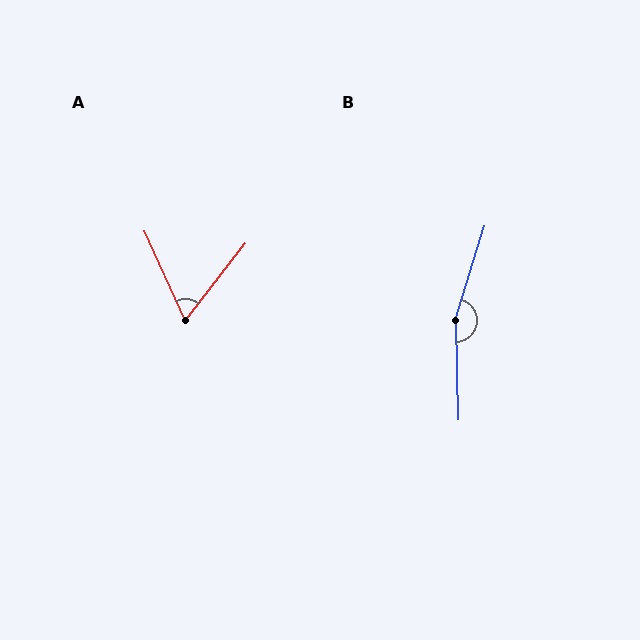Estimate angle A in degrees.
Approximately 62 degrees.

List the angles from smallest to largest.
A (62°), B (161°).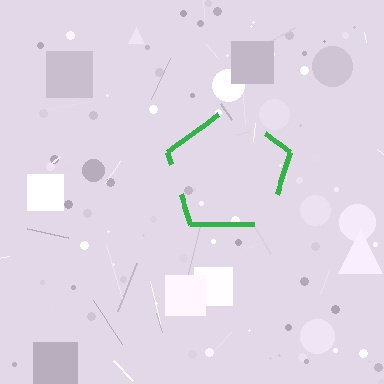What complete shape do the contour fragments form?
The contour fragments form a pentagon.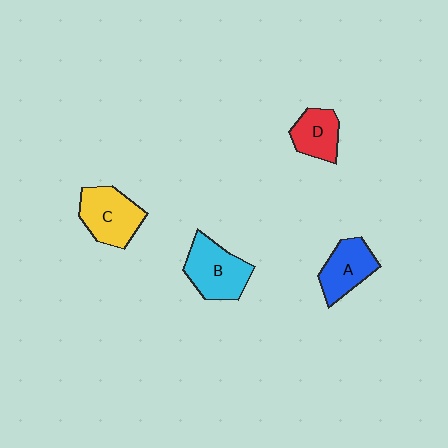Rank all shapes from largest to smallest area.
From largest to smallest: B (cyan), C (yellow), A (blue), D (red).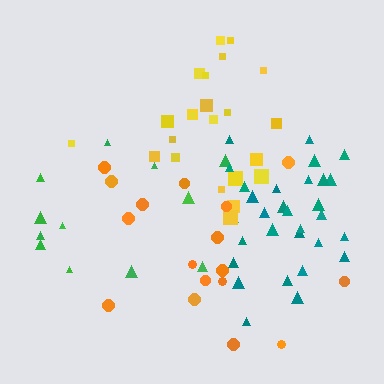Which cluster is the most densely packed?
Teal.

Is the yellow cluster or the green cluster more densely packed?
Yellow.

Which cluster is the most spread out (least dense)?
Green.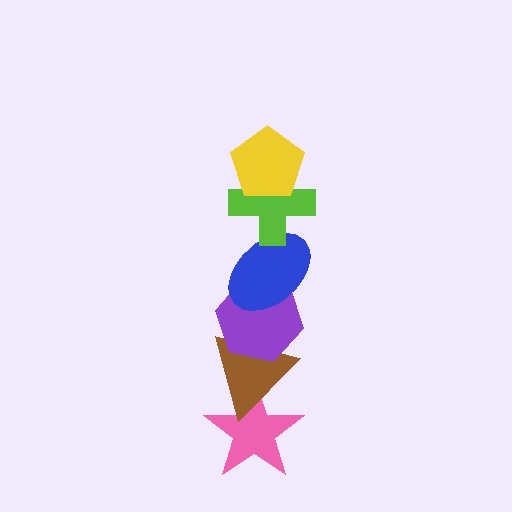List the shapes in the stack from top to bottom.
From top to bottom: the yellow pentagon, the lime cross, the blue ellipse, the purple hexagon, the brown triangle, the pink star.